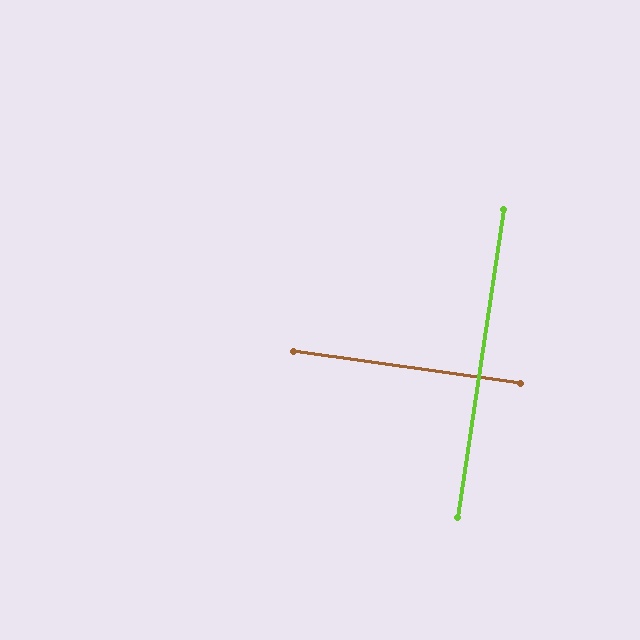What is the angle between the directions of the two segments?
Approximately 89 degrees.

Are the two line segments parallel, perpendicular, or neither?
Perpendicular — they meet at approximately 89°.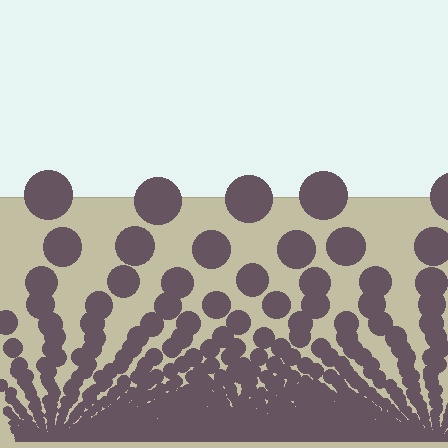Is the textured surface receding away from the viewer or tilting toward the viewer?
The surface appears to tilt toward the viewer. Texture elements get larger and sparser toward the top.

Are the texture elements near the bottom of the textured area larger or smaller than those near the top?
Smaller. The gradient is inverted — elements near the bottom are smaller and denser.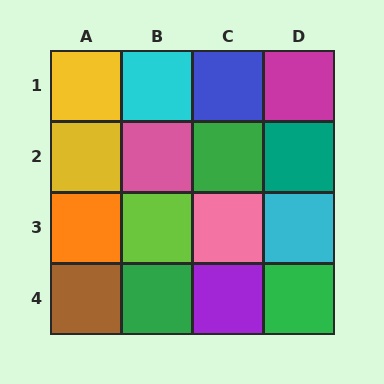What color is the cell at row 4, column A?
Brown.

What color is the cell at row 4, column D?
Green.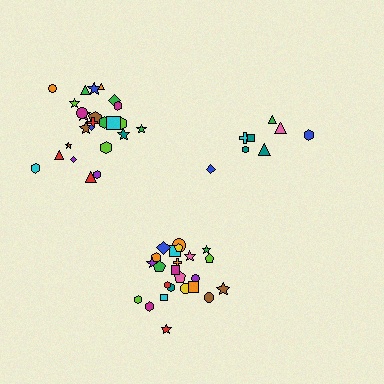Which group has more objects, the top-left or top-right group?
The top-left group.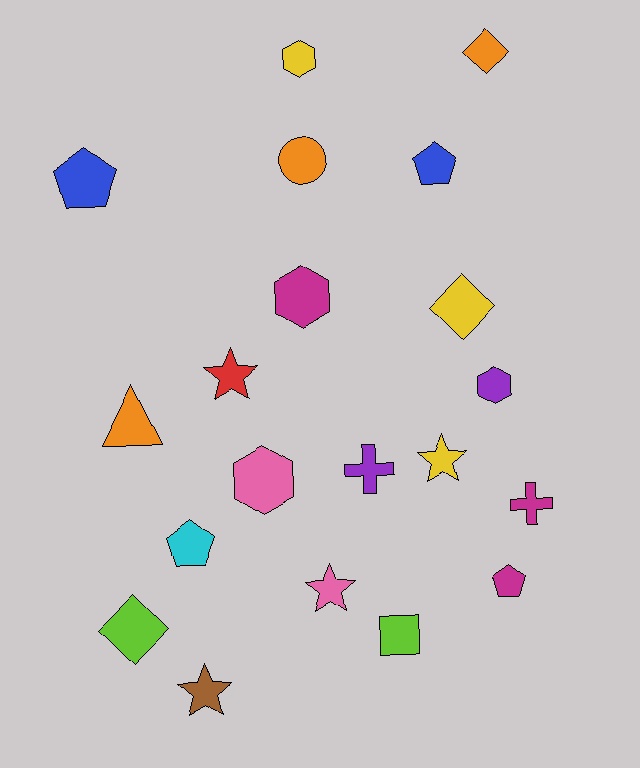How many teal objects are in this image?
There are no teal objects.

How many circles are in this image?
There is 1 circle.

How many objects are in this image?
There are 20 objects.